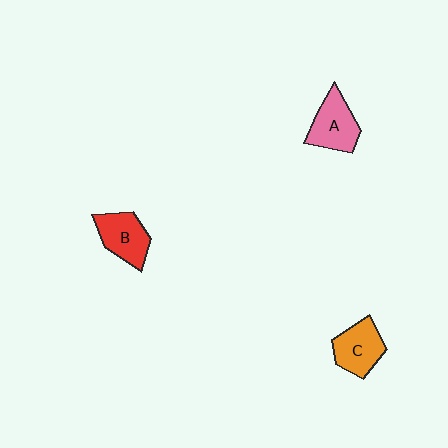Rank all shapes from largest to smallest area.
From largest to smallest: A (pink), B (red), C (orange).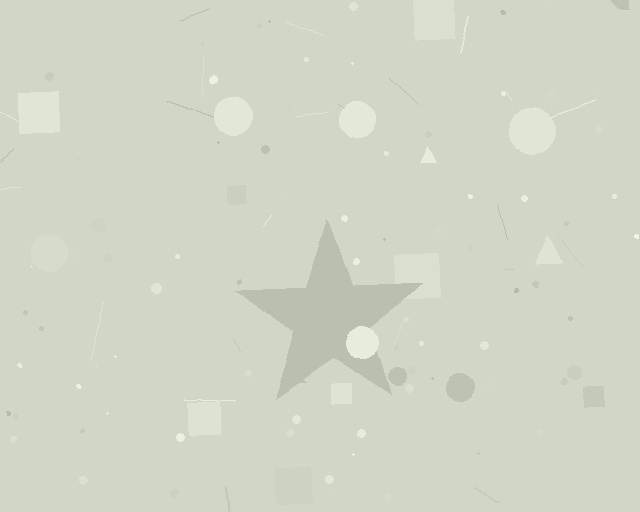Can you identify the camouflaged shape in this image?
The camouflaged shape is a star.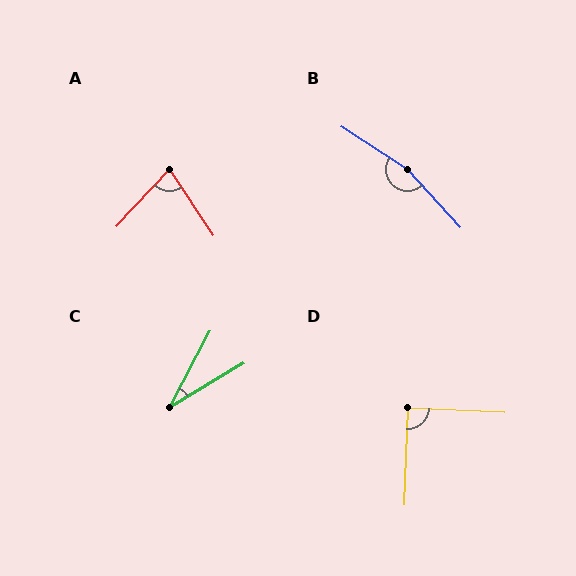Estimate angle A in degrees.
Approximately 76 degrees.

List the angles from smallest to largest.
C (31°), A (76°), D (90°), B (165°).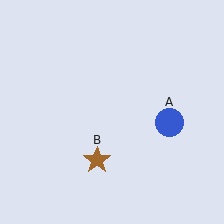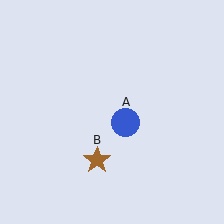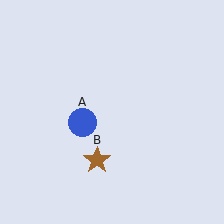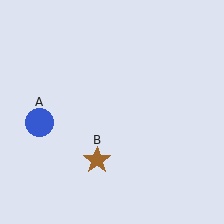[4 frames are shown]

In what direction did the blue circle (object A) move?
The blue circle (object A) moved left.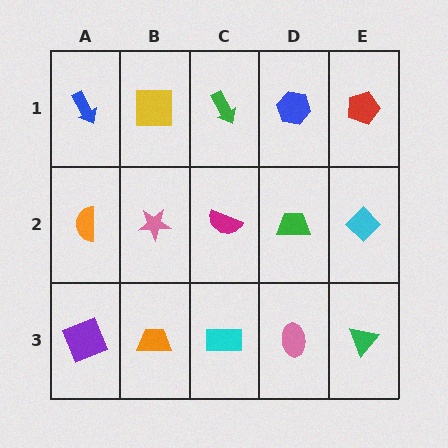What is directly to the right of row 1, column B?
A green arrow.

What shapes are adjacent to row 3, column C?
A magenta semicircle (row 2, column C), an orange trapezoid (row 3, column B), a pink ellipse (row 3, column D).